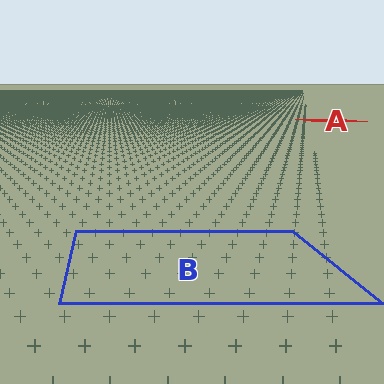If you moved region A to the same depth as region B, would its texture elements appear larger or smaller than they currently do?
They would appear larger. At a closer depth, the same texture elements are projected at a bigger on-screen size.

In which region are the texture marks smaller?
The texture marks are smaller in region A, because it is farther away.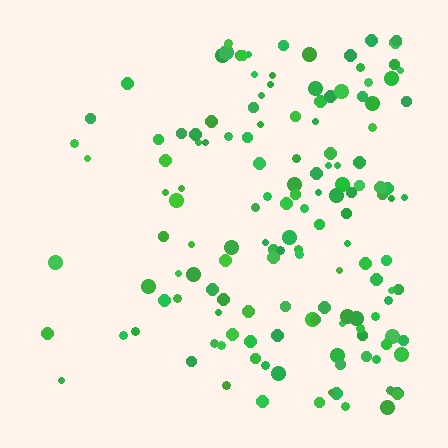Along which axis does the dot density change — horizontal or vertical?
Horizontal.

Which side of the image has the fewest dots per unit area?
The left.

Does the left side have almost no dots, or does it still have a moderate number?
Still a moderate number, just noticeably fewer than the right.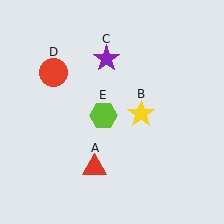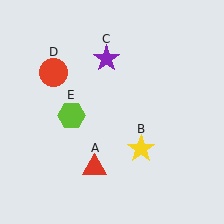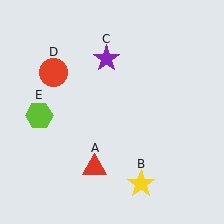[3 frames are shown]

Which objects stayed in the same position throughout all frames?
Red triangle (object A) and purple star (object C) and red circle (object D) remained stationary.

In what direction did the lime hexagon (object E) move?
The lime hexagon (object E) moved left.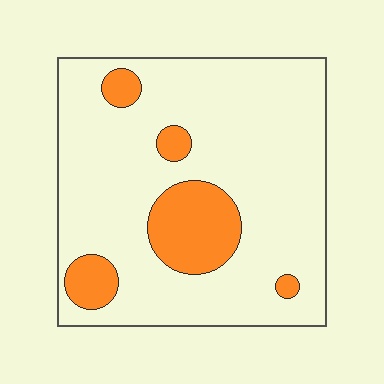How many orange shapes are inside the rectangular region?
5.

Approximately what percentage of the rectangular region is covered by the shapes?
Approximately 15%.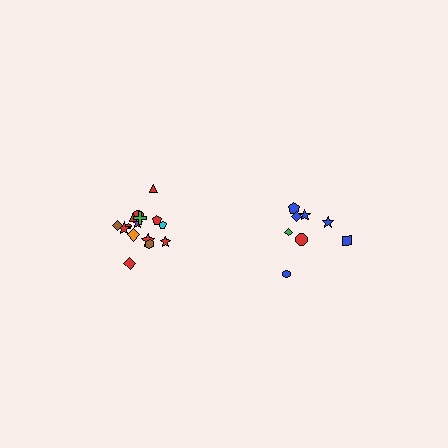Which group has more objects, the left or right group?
The left group.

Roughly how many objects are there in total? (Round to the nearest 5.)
Roughly 25 objects in total.